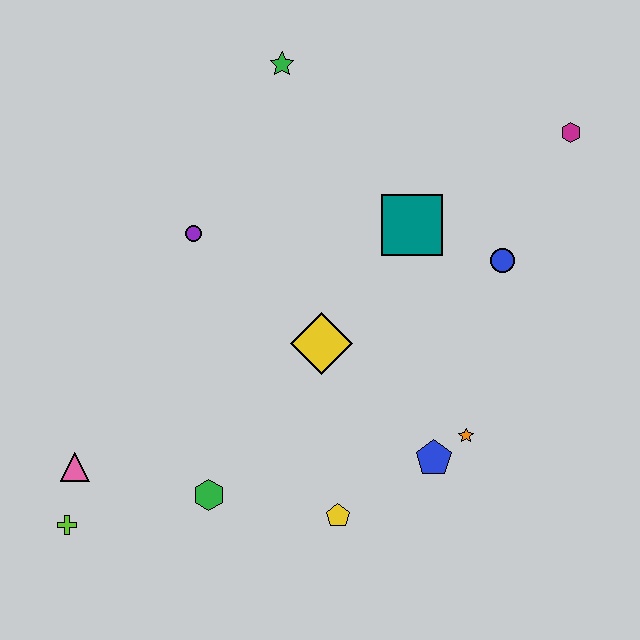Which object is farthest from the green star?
The lime cross is farthest from the green star.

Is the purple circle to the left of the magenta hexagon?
Yes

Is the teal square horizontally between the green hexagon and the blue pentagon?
Yes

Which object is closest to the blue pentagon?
The orange star is closest to the blue pentagon.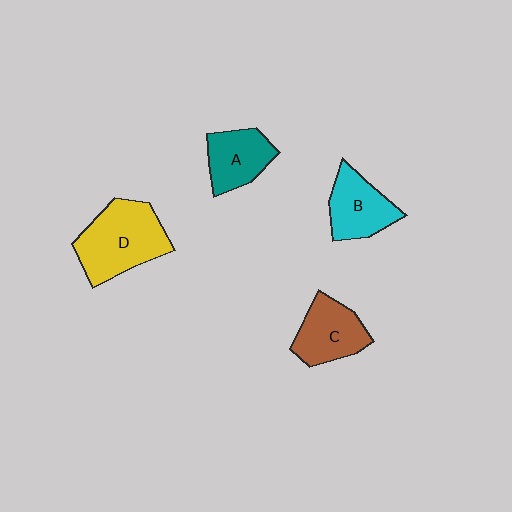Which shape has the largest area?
Shape D (yellow).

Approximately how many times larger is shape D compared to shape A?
Approximately 1.6 times.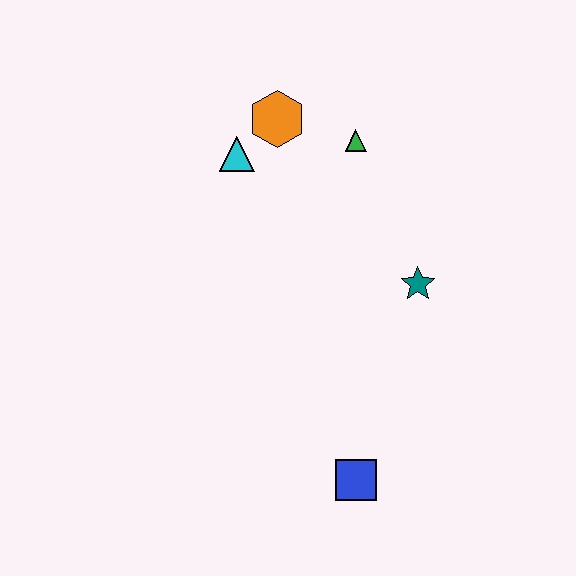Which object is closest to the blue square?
The teal star is closest to the blue square.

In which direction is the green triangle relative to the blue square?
The green triangle is above the blue square.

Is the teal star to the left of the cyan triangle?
No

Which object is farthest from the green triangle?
The blue square is farthest from the green triangle.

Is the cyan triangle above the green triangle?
No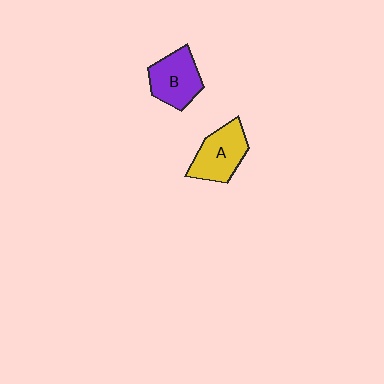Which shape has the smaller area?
Shape B (purple).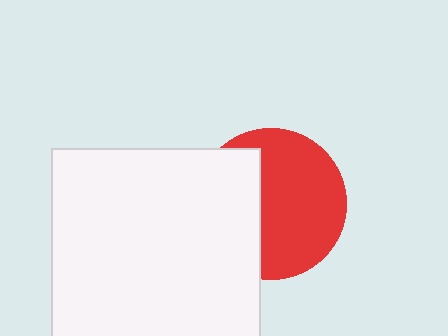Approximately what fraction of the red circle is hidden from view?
Roughly 39% of the red circle is hidden behind the white square.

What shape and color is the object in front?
The object in front is a white square.